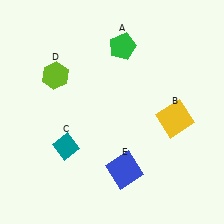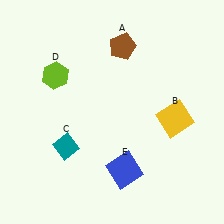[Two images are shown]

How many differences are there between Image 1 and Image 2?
There is 1 difference between the two images.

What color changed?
The pentagon (A) changed from green in Image 1 to brown in Image 2.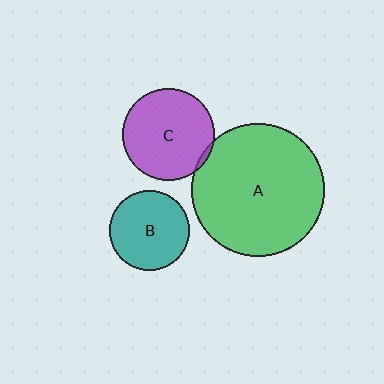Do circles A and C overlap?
Yes.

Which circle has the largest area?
Circle A (green).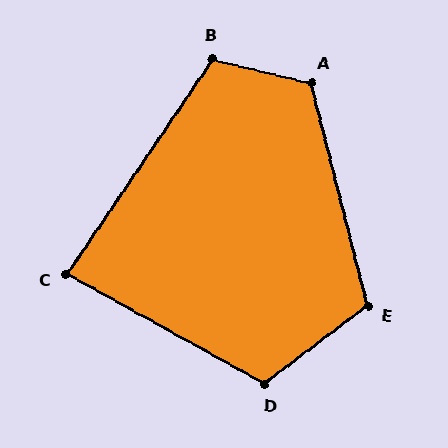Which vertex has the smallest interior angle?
C, at approximately 85 degrees.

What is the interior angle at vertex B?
Approximately 110 degrees (obtuse).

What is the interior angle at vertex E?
Approximately 113 degrees (obtuse).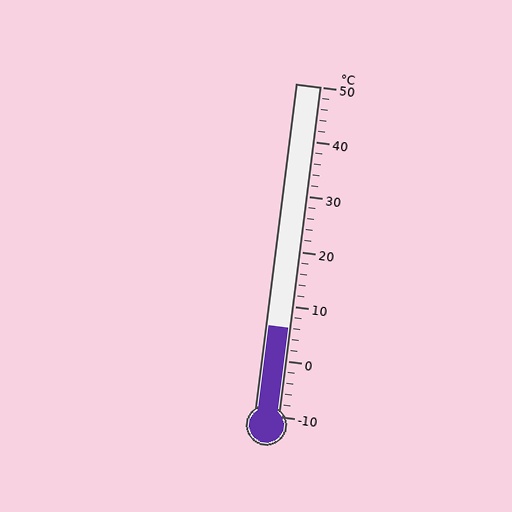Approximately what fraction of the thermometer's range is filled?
The thermometer is filled to approximately 25% of its range.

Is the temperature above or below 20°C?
The temperature is below 20°C.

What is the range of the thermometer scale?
The thermometer scale ranges from -10°C to 50°C.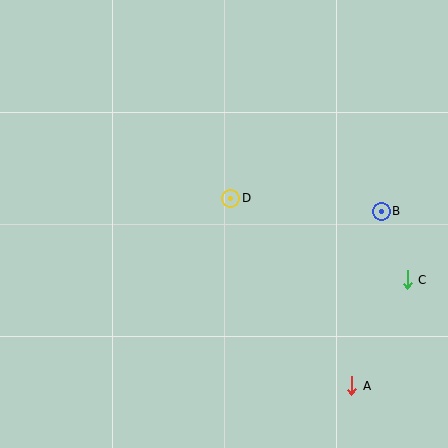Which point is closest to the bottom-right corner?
Point A is closest to the bottom-right corner.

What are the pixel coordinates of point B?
Point B is at (381, 211).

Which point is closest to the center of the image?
Point D at (231, 198) is closest to the center.